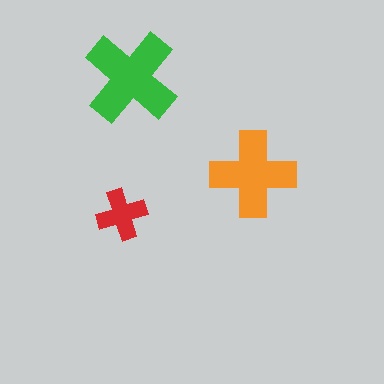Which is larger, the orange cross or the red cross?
The orange one.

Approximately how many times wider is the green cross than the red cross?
About 2 times wider.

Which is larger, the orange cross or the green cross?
The green one.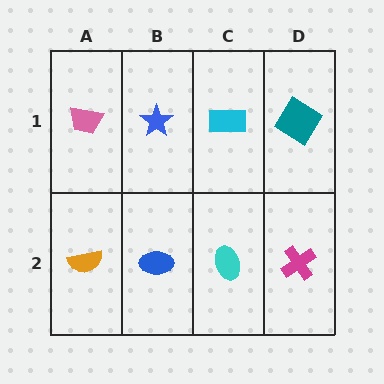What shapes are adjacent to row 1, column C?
A cyan ellipse (row 2, column C), a blue star (row 1, column B), a teal diamond (row 1, column D).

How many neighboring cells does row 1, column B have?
3.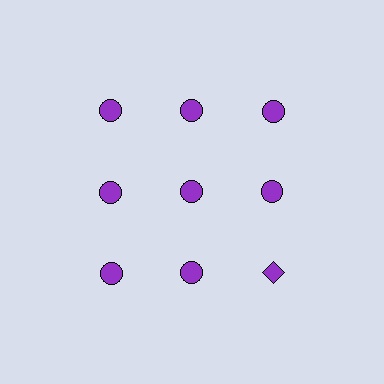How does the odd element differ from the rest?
It has a different shape: diamond instead of circle.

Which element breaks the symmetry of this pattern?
The purple diamond in the third row, center column breaks the symmetry. All other shapes are purple circles.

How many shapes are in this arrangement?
There are 9 shapes arranged in a grid pattern.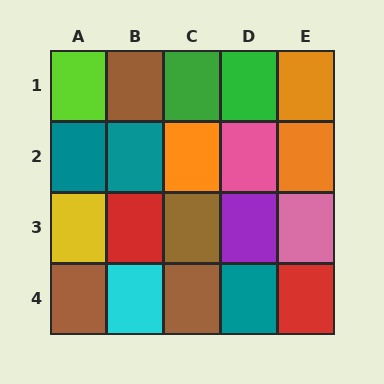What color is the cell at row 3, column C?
Brown.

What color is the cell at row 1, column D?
Green.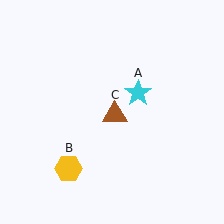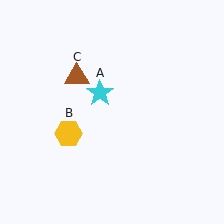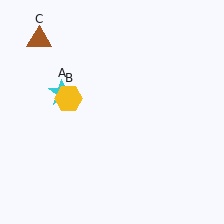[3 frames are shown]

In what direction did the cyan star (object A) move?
The cyan star (object A) moved left.